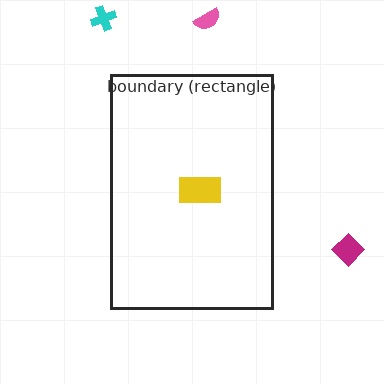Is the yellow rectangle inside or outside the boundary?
Inside.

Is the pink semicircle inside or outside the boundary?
Outside.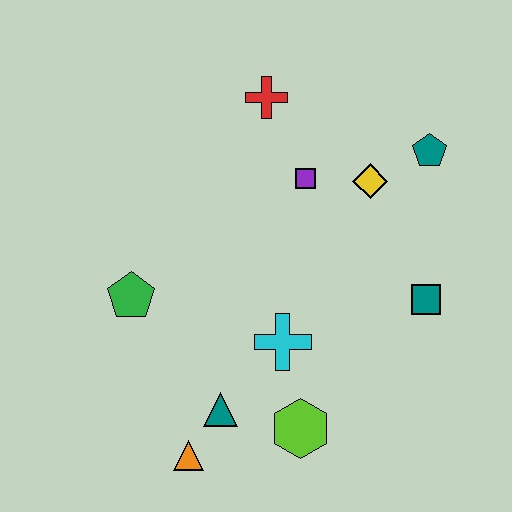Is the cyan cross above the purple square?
No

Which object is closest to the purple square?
The yellow diamond is closest to the purple square.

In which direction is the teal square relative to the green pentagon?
The teal square is to the right of the green pentagon.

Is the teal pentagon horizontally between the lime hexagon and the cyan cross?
No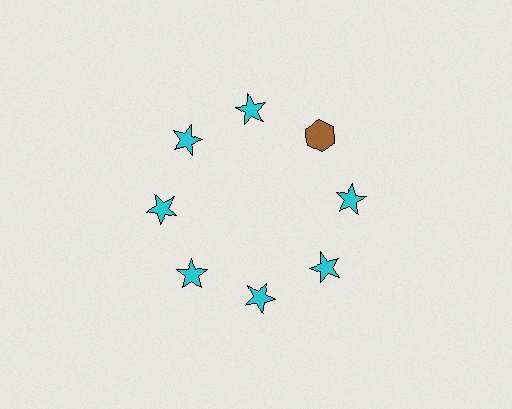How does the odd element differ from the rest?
It differs in both color (brown instead of cyan) and shape (hexagon instead of star).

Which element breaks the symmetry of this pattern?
The brown hexagon at roughly the 2 o'clock position breaks the symmetry. All other shapes are cyan stars.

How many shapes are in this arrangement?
There are 8 shapes arranged in a ring pattern.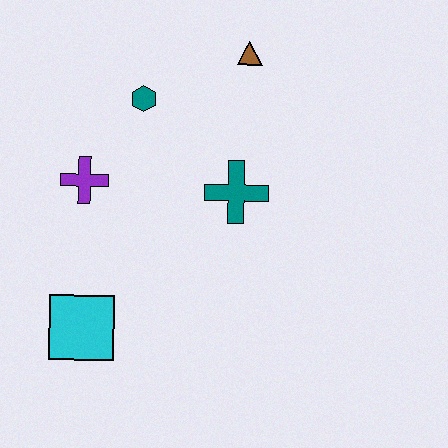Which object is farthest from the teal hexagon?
The cyan square is farthest from the teal hexagon.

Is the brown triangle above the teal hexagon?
Yes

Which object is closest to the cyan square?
The purple cross is closest to the cyan square.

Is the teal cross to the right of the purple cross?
Yes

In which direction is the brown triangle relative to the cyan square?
The brown triangle is above the cyan square.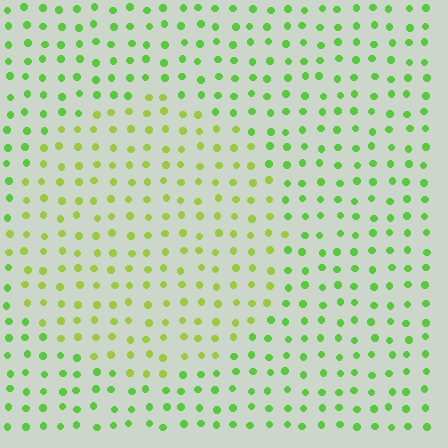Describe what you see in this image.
The image is filled with small lime elements in a uniform arrangement. A circle-shaped region is visible where the elements are tinted to a slightly different hue, forming a subtle color boundary.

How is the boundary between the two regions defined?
The boundary is defined purely by a slight shift in hue (about 28 degrees). Spacing, size, and orientation are identical on both sides.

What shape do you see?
I see a circle.